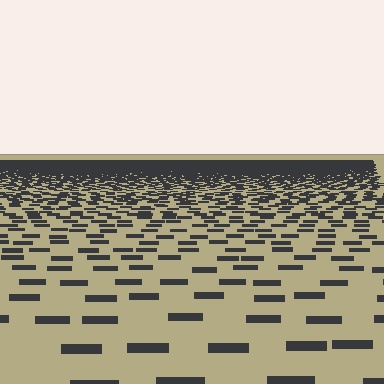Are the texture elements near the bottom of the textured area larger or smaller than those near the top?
Larger. Near the bottom, elements are closer to the viewer and appear at a bigger on-screen size.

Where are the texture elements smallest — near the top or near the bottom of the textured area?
Near the top.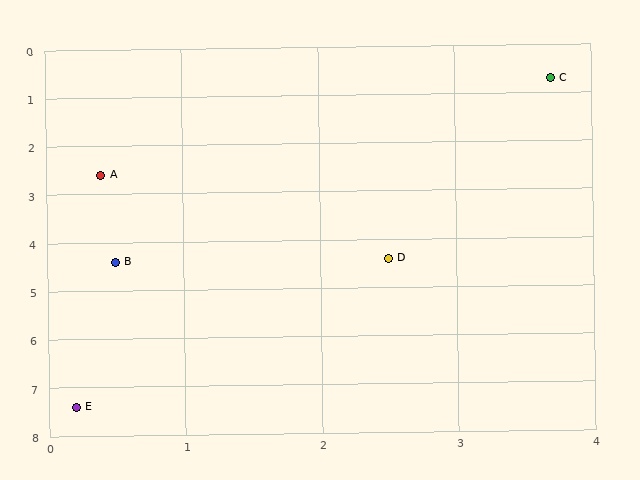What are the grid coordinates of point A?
Point A is at approximately (0.4, 2.6).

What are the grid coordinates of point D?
Point D is at approximately (2.5, 4.4).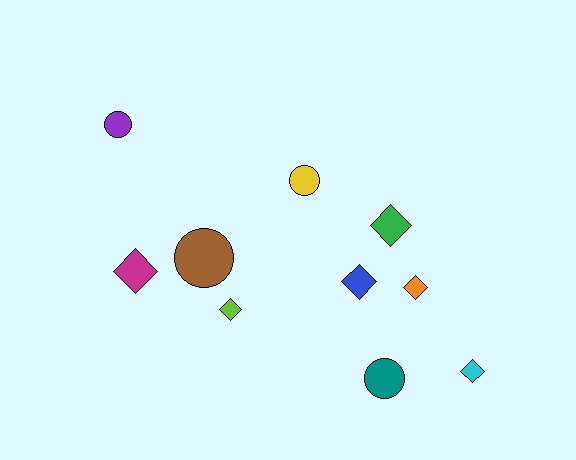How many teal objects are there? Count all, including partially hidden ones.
There is 1 teal object.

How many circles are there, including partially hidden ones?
There are 4 circles.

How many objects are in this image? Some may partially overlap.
There are 10 objects.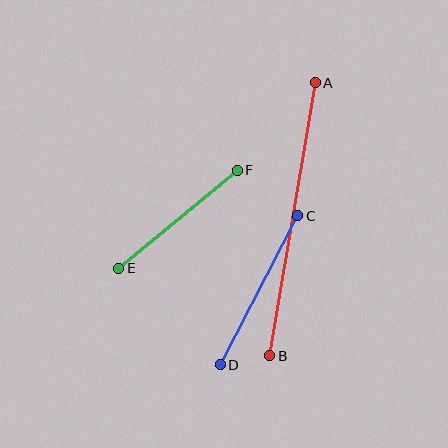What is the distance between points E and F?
The distance is approximately 154 pixels.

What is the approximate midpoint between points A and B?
The midpoint is at approximately (292, 219) pixels.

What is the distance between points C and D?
The distance is approximately 168 pixels.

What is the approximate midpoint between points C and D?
The midpoint is at approximately (259, 290) pixels.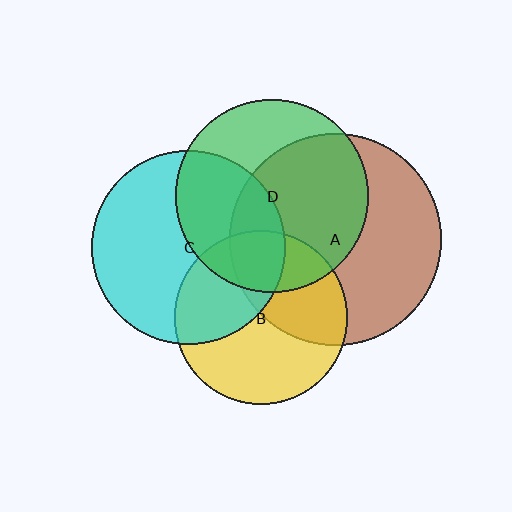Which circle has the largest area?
Circle A (brown).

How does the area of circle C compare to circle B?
Approximately 1.2 times.